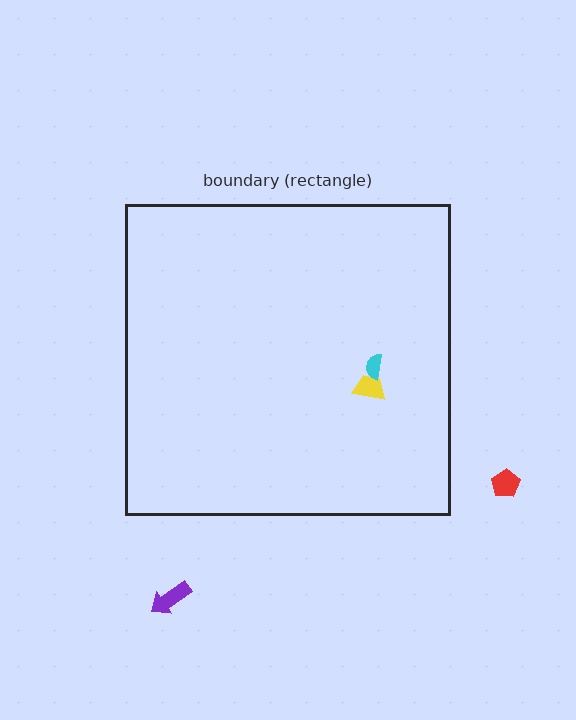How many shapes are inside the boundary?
2 inside, 2 outside.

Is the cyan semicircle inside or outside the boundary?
Inside.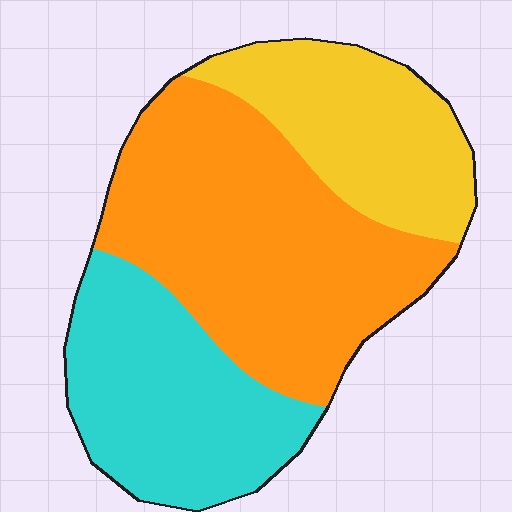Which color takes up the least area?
Yellow, at roughly 25%.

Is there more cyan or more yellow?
Cyan.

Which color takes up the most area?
Orange, at roughly 45%.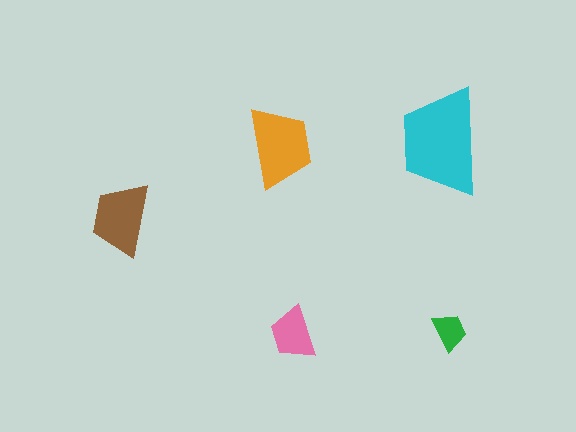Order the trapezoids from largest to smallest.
the cyan one, the orange one, the brown one, the pink one, the green one.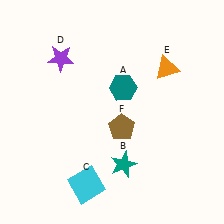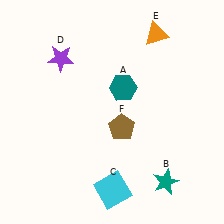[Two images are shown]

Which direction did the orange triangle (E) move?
The orange triangle (E) moved up.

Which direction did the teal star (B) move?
The teal star (B) moved right.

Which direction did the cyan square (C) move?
The cyan square (C) moved right.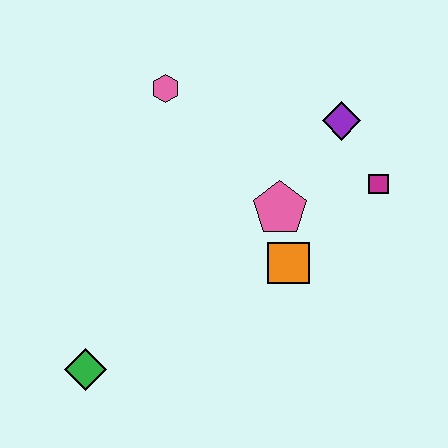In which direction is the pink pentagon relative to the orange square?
The pink pentagon is above the orange square.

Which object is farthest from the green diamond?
The purple diamond is farthest from the green diamond.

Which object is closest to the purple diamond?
The magenta square is closest to the purple diamond.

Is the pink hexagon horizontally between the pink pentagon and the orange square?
No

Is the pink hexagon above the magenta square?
Yes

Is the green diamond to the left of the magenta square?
Yes